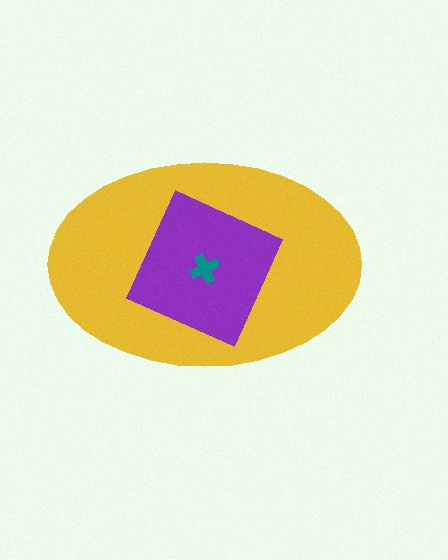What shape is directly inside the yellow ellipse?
The purple square.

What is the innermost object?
The teal cross.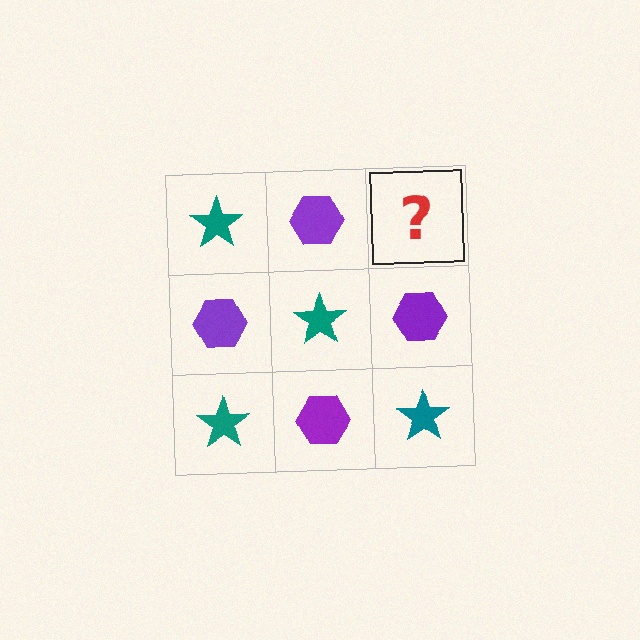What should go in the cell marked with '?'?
The missing cell should contain a teal star.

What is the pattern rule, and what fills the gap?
The rule is that it alternates teal star and purple hexagon in a checkerboard pattern. The gap should be filled with a teal star.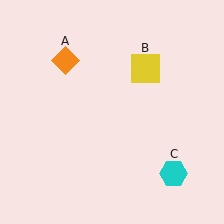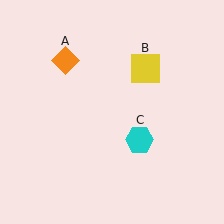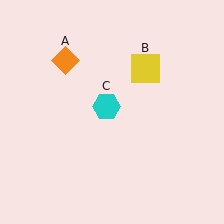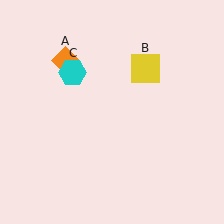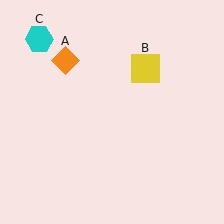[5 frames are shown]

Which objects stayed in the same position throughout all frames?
Orange diamond (object A) and yellow square (object B) remained stationary.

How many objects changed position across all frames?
1 object changed position: cyan hexagon (object C).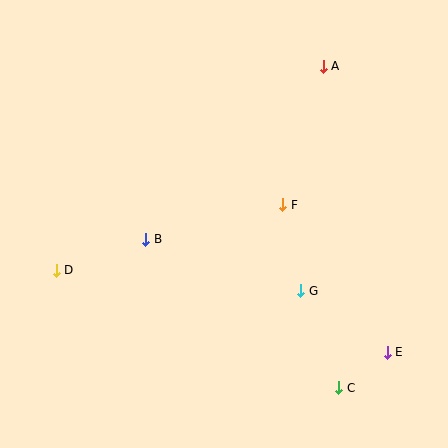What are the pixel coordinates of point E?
Point E is at (387, 352).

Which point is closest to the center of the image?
Point F at (283, 205) is closest to the center.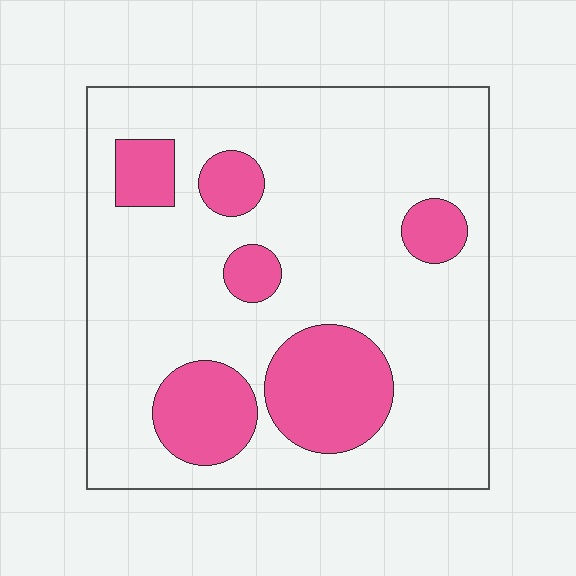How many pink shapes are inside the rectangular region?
6.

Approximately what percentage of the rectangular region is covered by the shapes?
Approximately 20%.